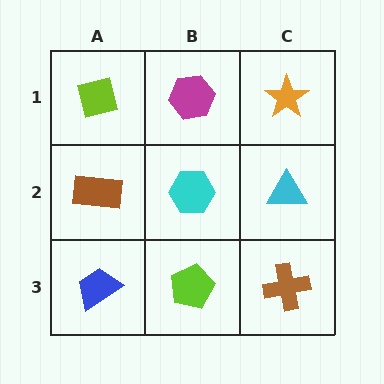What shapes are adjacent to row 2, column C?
An orange star (row 1, column C), a brown cross (row 3, column C), a cyan hexagon (row 2, column B).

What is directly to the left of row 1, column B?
A lime square.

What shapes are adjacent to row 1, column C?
A cyan triangle (row 2, column C), a magenta hexagon (row 1, column B).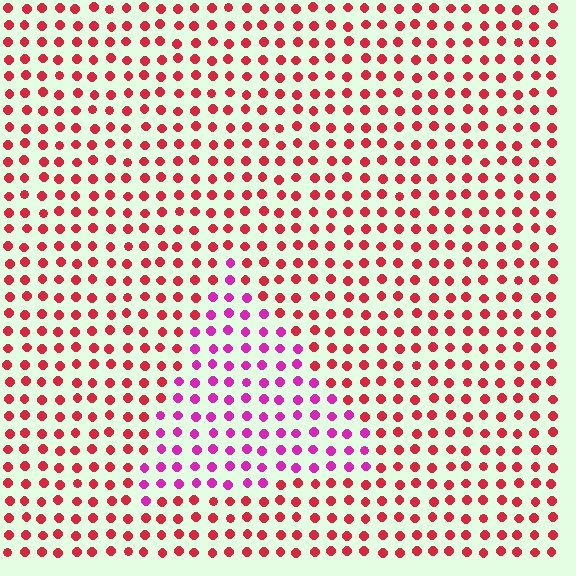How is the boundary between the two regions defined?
The boundary is defined purely by a slight shift in hue (about 41 degrees). Spacing, size, and orientation are identical on both sides.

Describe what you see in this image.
The image is filled with small red elements in a uniform arrangement. A triangle-shaped region is visible where the elements are tinted to a slightly different hue, forming a subtle color boundary.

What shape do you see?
I see a triangle.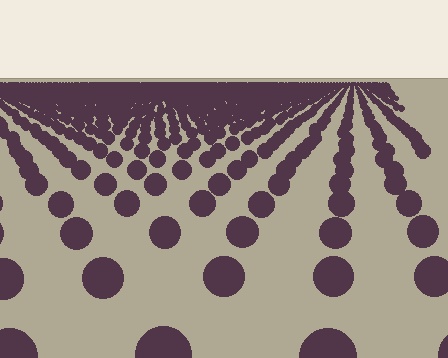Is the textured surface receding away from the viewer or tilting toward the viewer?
The surface is receding away from the viewer. Texture elements get smaller and denser toward the top.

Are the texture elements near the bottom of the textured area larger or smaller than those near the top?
Larger. Near the bottom, elements are closer to the viewer and appear at a bigger on-screen size.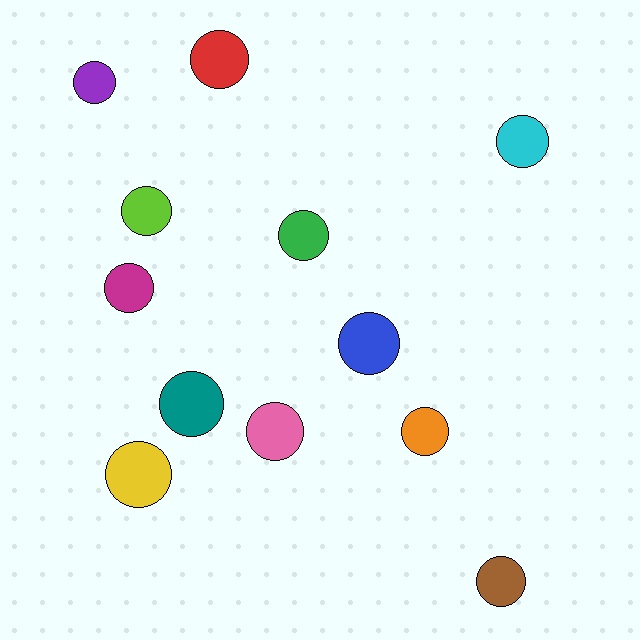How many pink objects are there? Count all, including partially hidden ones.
There is 1 pink object.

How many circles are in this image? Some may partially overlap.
There are 12 circles.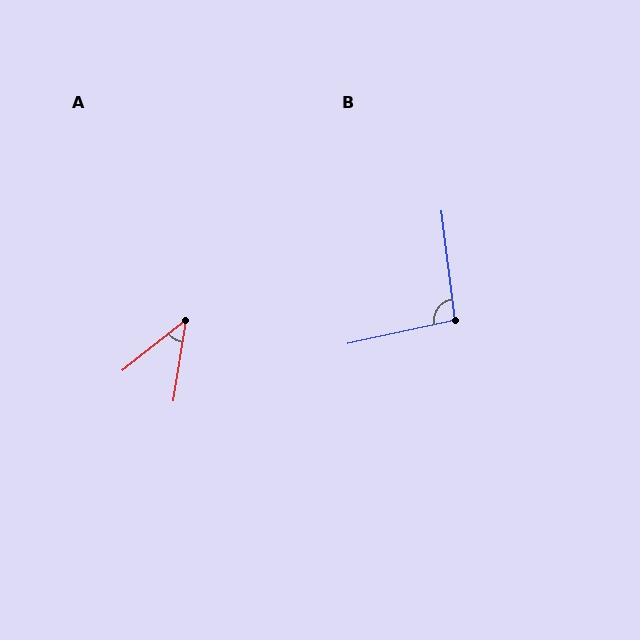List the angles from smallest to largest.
A (43°), B (95°).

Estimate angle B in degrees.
Approximately 95 degrees.